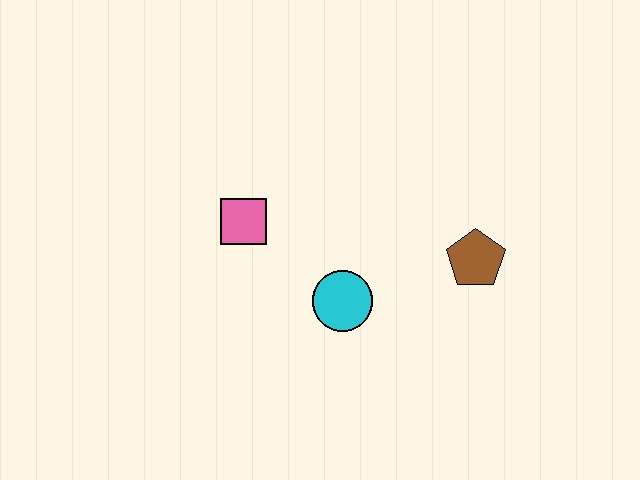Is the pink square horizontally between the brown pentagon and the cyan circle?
No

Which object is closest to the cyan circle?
The pink square is closest to the cyan circle.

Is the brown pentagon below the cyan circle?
No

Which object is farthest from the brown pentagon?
The pink square is farthest from the brown pentagon.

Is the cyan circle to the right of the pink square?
Yes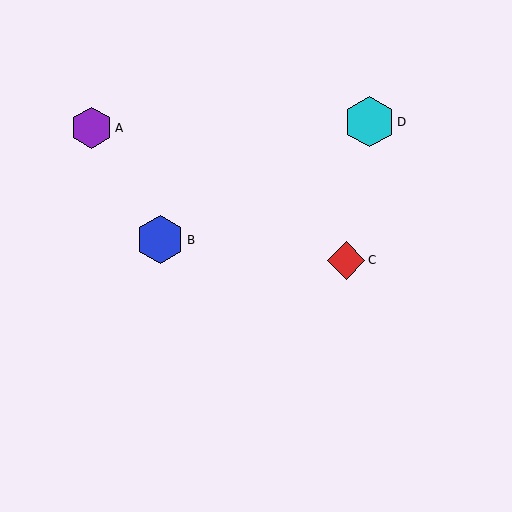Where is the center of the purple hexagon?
The center of the purple hexagon is at (92, 128).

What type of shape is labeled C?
Shape C is a red diamond.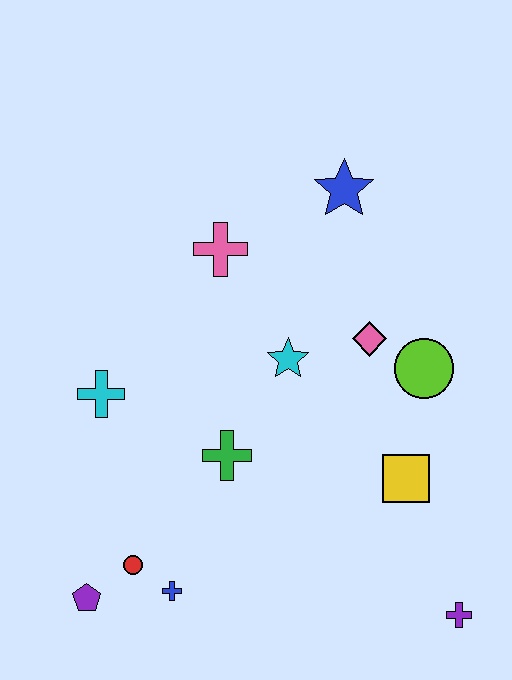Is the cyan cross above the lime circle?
No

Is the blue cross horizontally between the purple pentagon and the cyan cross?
No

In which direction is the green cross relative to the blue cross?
The green cross is above the blue cross.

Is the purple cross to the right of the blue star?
Yes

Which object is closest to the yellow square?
The lime circle is closest to the yellow square.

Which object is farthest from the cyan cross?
The purple cross is farthest from the cyan cross.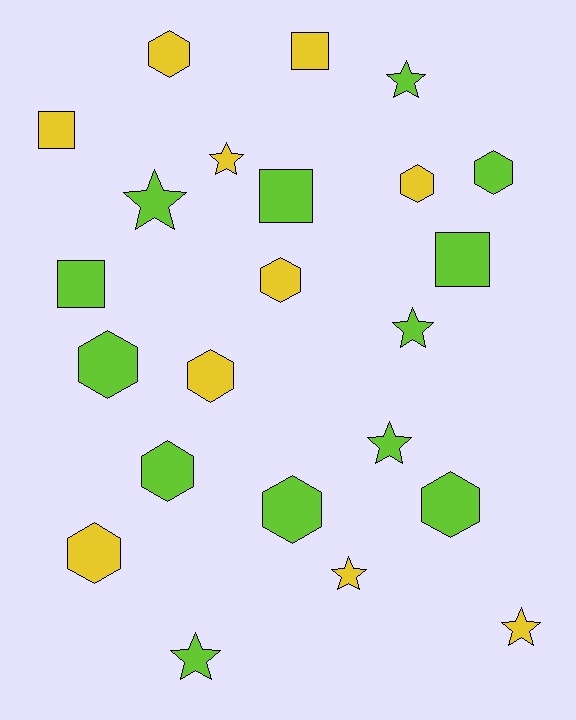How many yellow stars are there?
There are 3 yellow stars.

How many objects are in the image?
There are 23 objects.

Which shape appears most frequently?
Hexagon, with 10 objects.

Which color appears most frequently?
Lime, with 13 objects.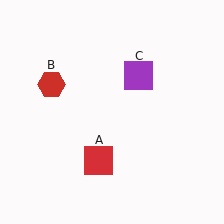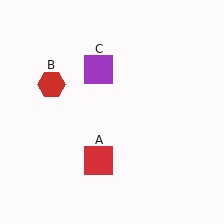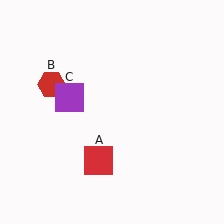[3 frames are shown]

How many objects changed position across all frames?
1 object changed position: purple square (object C).